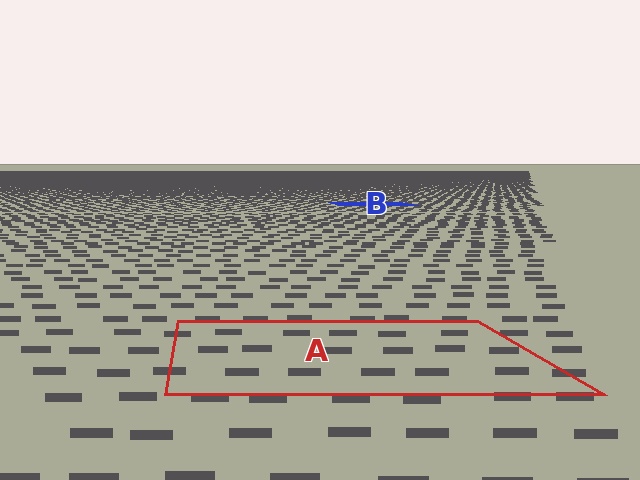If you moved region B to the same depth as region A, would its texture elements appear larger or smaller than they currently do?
They would appear larger. At a closer depth, the same texture elements are projected at a bigger on-screen size.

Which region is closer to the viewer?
Region A is closer. The texture elements there are larger and more spread out.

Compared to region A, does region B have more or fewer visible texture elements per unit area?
Region B has more texture elements per unit area — they are packed more densely because it is farther away.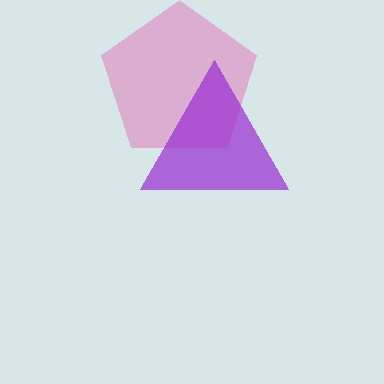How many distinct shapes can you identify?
There are 2 distinct shapes: a pink pentagon, a purple triangle.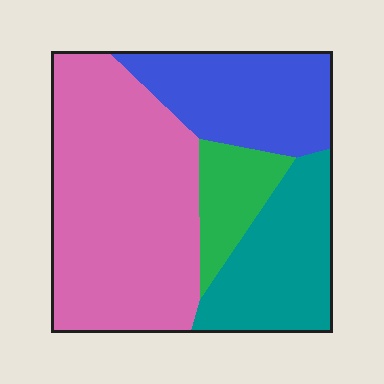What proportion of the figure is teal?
Teal takes up about one fifth (1/5) of the figure.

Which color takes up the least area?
Green, at roughly 10%.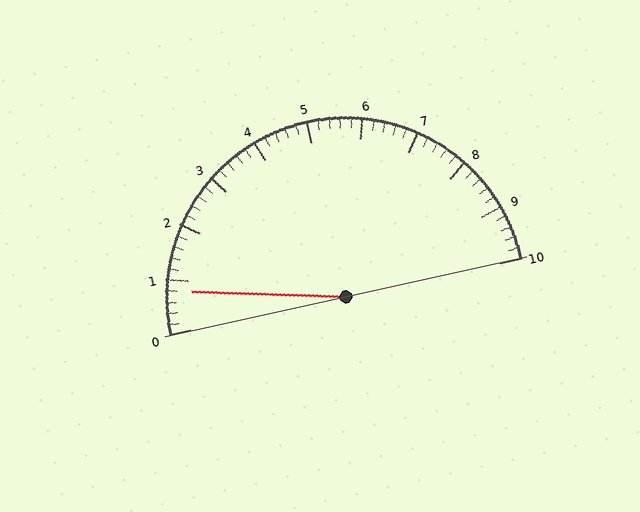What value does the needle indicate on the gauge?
The needle indicates approximately 0.8.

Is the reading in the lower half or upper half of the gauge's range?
The reading is in the lower half of the range (0 to 10).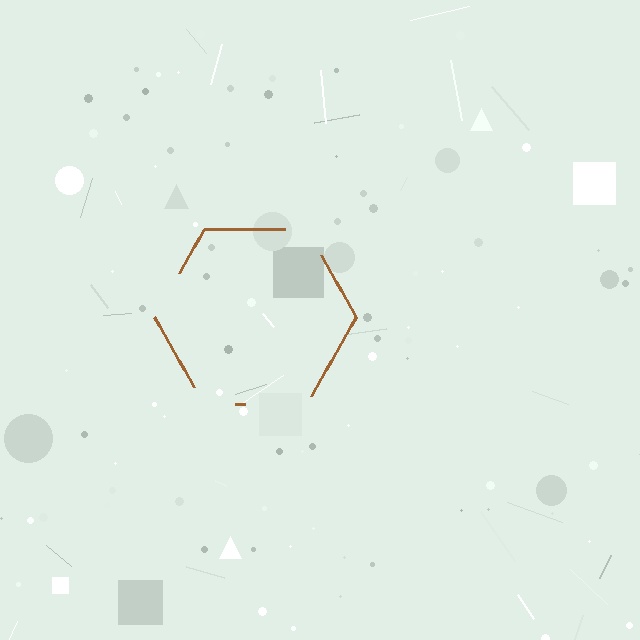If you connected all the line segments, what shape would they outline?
They would outline a hexagon.